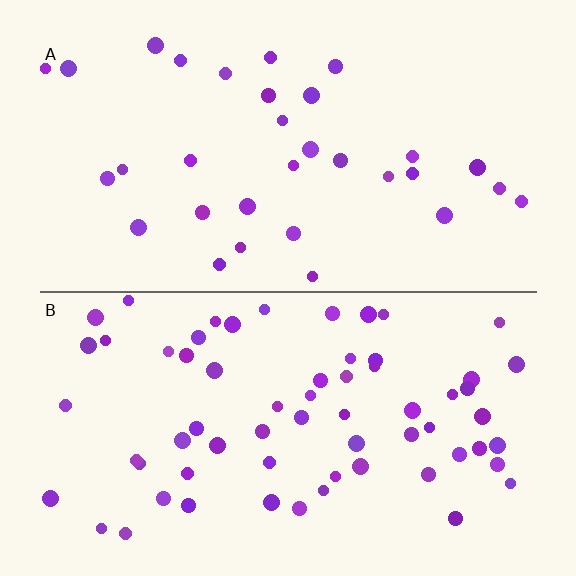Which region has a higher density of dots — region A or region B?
B (the bottom).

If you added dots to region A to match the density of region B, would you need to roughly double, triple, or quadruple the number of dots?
Approximately double.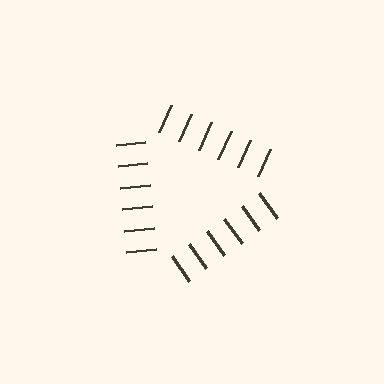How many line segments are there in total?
18 — 6 along each of the 3 edges.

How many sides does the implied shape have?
3 sides — the line-ends trace a triangle.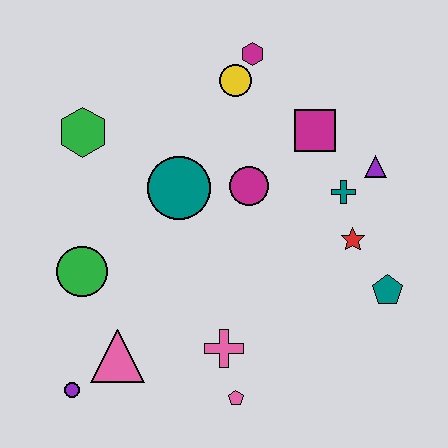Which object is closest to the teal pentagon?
The red star is closest to the teal pentagon.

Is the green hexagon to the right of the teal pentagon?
No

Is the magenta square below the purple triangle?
No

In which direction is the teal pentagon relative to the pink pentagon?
The teal pentagon is to the right of the pink pentagon.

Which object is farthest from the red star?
The purple circle is farthest from the red star.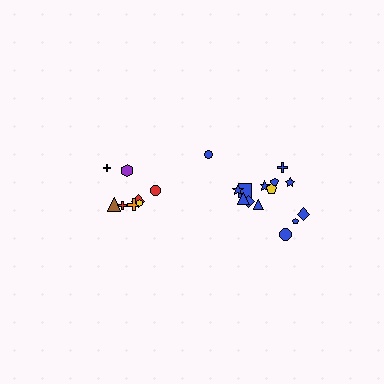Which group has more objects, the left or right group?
The right group.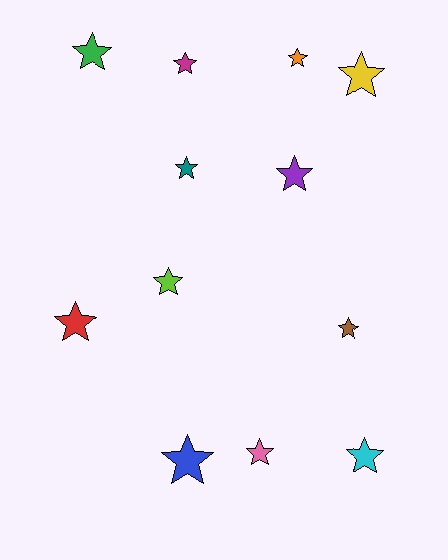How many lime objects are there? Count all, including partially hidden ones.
There is 1 lime object.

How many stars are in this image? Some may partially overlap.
There are 12 stars.